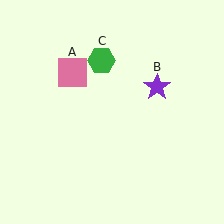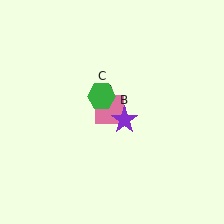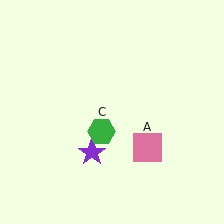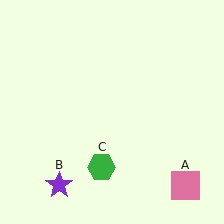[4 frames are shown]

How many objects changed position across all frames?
3 objects changed position: pink square (object A), purple star (object B), green hexagon (object C).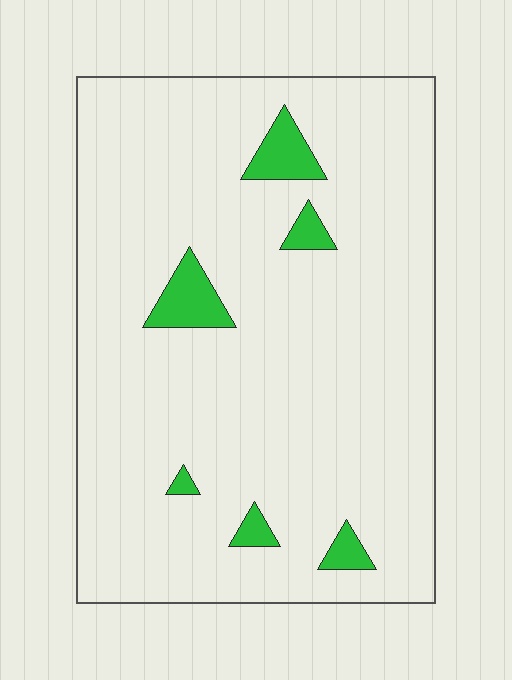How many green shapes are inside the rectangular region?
6.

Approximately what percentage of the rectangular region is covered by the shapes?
Approximately 5%.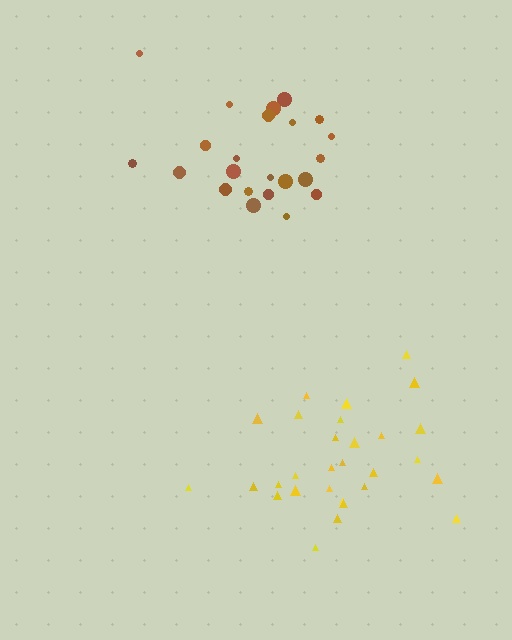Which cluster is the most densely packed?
Brown.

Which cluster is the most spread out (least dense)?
Yellow.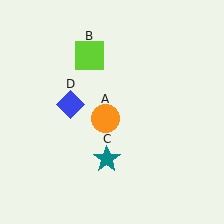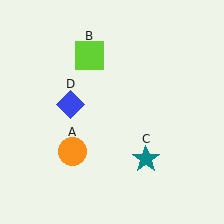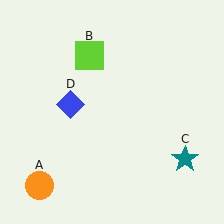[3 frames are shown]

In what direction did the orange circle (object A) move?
The orange circle (object A) moved down and to the left.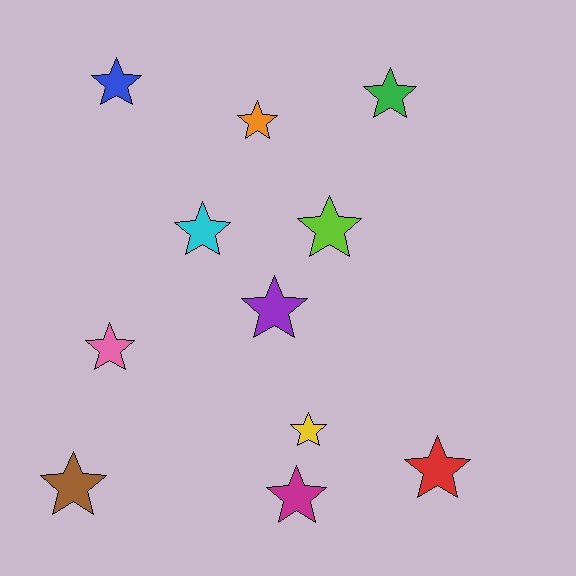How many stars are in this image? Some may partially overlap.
There are 11 stars.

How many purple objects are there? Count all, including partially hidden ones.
There is 1 purple object.